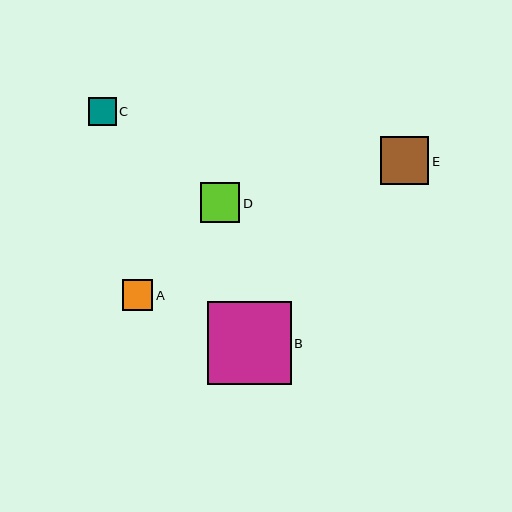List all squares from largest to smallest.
From largest to smallest: B, E, D, A, C.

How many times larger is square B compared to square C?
Square B is approximately 3.0 times the size of square C.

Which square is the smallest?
Square C is the smallest with a size of approximately 27 pixels.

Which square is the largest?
Square B is the largest with a size of approximately 83 pixels.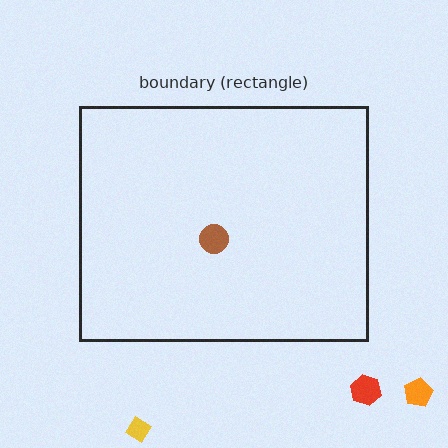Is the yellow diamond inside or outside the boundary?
Outside.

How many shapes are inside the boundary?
1 inside, 3 outside.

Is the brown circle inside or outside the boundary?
Inside.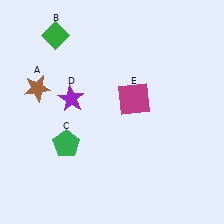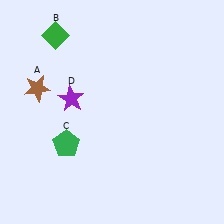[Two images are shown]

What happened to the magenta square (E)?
The magenta square (E) was removed in Image 2. It was in the top-right area of Image 1.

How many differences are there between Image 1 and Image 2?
There is 1 difference between the two images.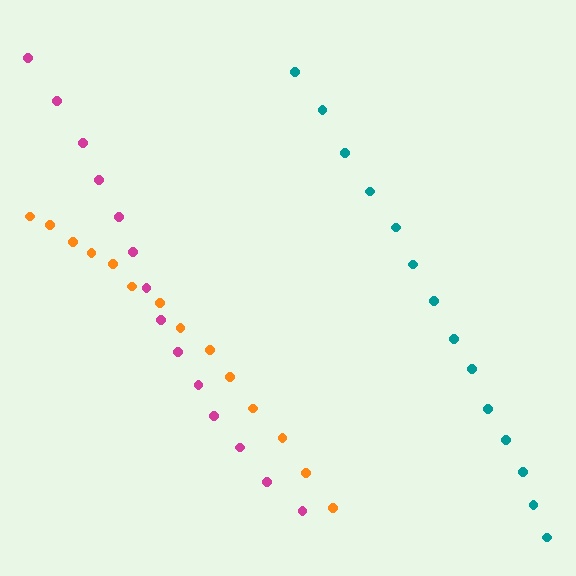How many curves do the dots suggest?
There are 3 distinct paths.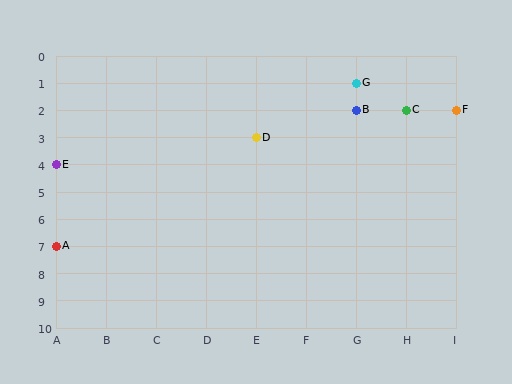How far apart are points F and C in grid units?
Points F and C are 1 column apart.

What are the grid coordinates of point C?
Point C is at grid coordinates (H, 2).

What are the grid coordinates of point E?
Point E is at grid coordinates (A, 4).